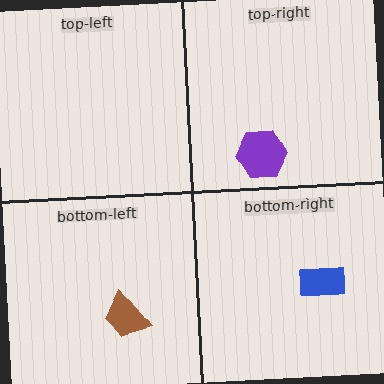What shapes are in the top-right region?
The purple hexagon.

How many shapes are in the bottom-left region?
1.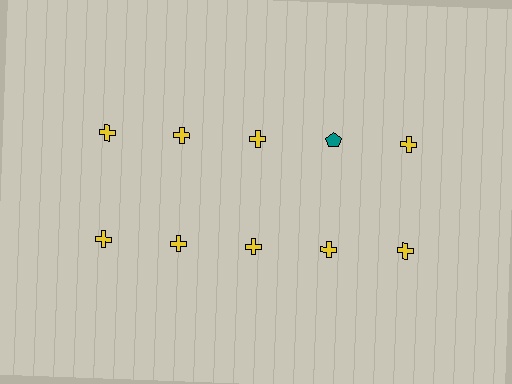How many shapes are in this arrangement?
There are 10 shapes arranged in a grid pattern.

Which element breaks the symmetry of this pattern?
The teal pentagon in the top row, second from right column breaks the symmetry. All other shapes are yellow crosses.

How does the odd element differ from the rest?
It differs in both color (teal instead of yellow) and shape (pentagon instead of cross).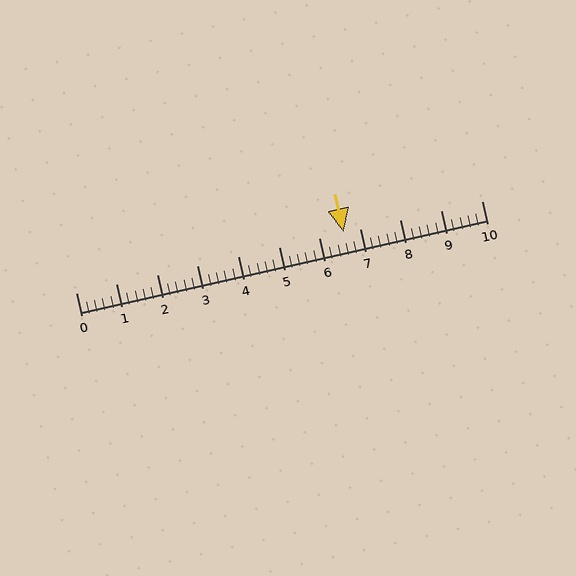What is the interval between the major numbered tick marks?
The major tick marks are spaced 1 units apart.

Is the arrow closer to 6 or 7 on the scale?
The arrow is closer to 7.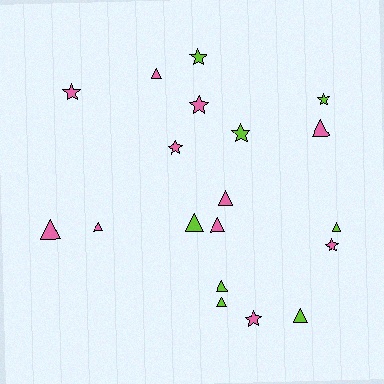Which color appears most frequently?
Pink, with 11 objects.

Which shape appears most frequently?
Triangle, with 11 objects.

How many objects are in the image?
There are 19 objects.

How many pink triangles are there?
There are 6 pink triangles.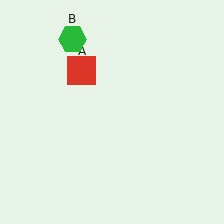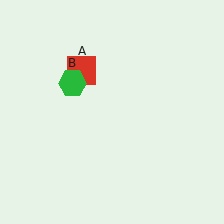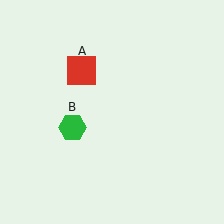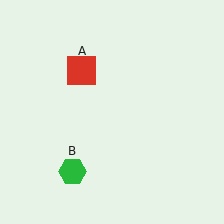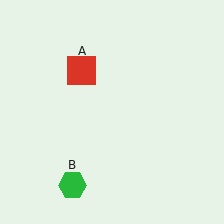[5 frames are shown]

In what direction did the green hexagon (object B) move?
The green hexagon (object B) moved down.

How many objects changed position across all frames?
1 object changed position: green hexagon (object B).